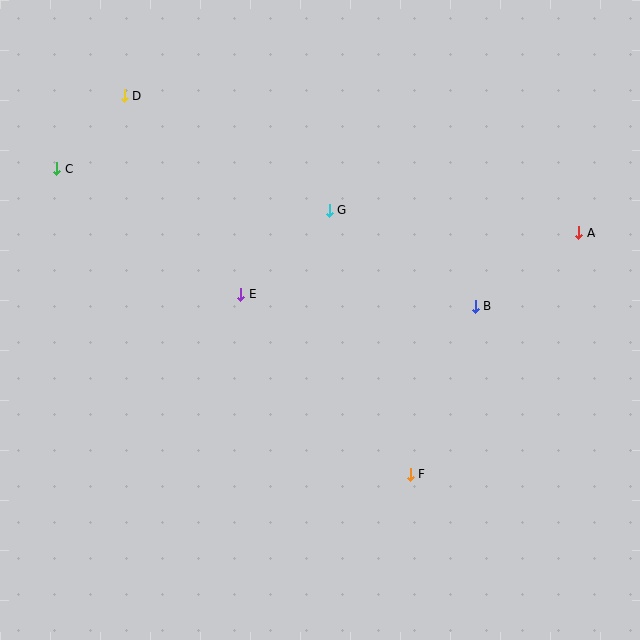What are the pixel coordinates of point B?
Point B is at (475, 306).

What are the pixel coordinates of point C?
Point C is at (57, 169).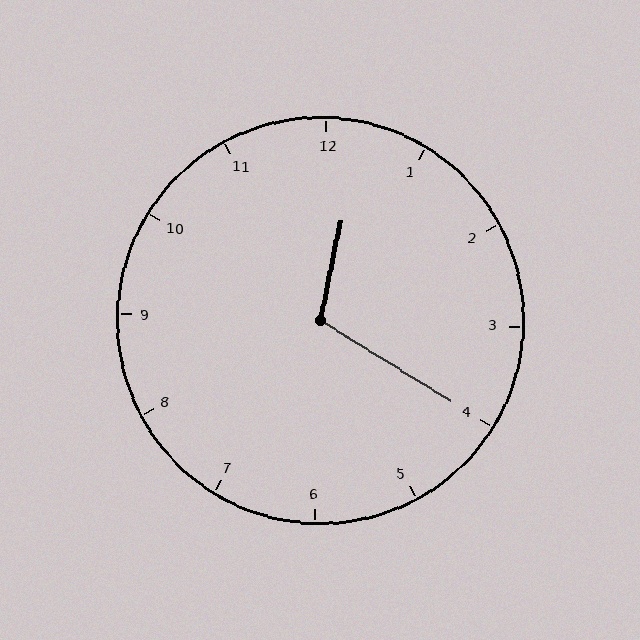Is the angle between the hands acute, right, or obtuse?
It is obtuse.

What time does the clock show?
12:20.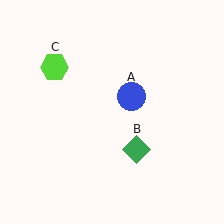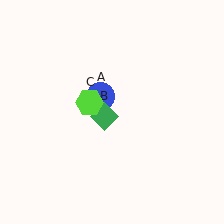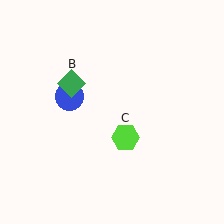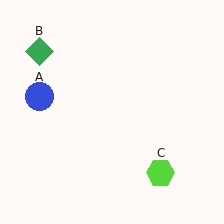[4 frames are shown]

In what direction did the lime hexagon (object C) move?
The lime hexagon (object C) moved down and to the right.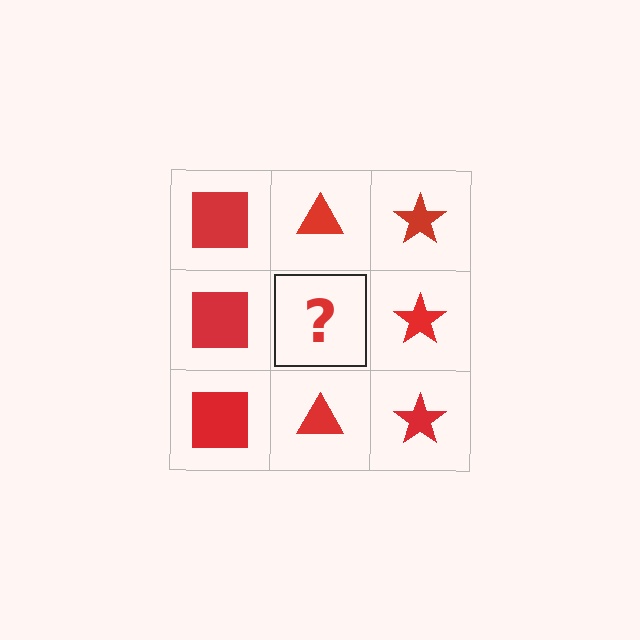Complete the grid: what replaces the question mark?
The question mark should be replaced with a red triangle.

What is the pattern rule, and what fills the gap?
The rule is that each column has a consistent shape. The gap should be filled with a red triangle.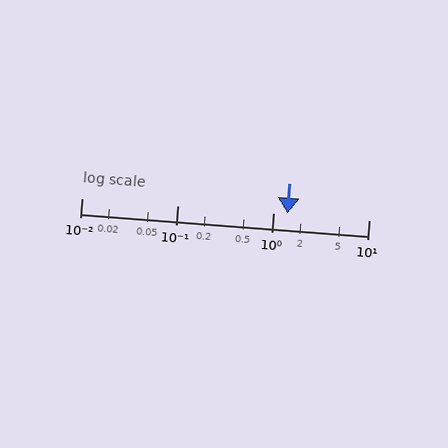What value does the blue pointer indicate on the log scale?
The pointer indicates approximately 1.4.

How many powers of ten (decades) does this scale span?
The scale spans 3 decades, from 0.01 to 10.